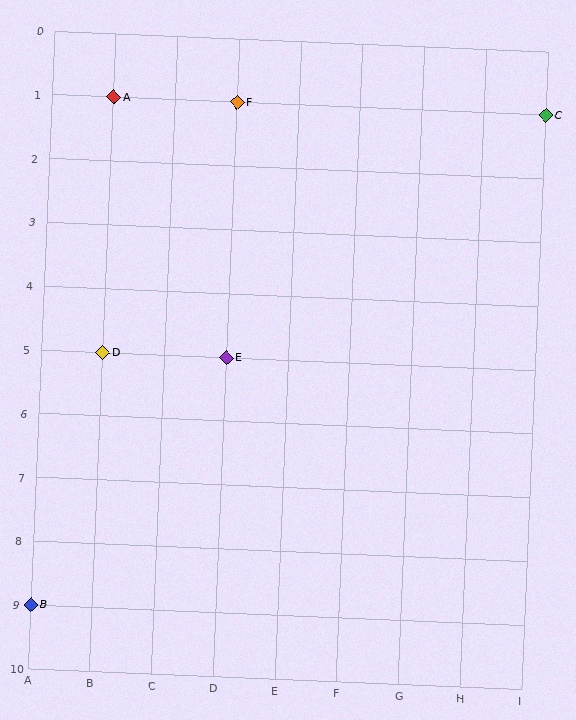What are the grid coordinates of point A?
Point A is at grid coordinates (B, 1).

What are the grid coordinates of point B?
Point B is at grid coordinates (A, 9).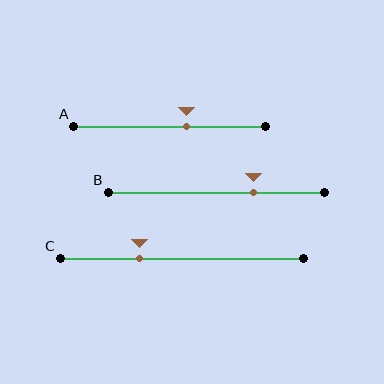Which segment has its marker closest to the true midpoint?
Segment A has its marker closest to the true midpoint.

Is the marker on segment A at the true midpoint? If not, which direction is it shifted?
No, the marker on segment A is shifted to the right by about 9% of the segment length.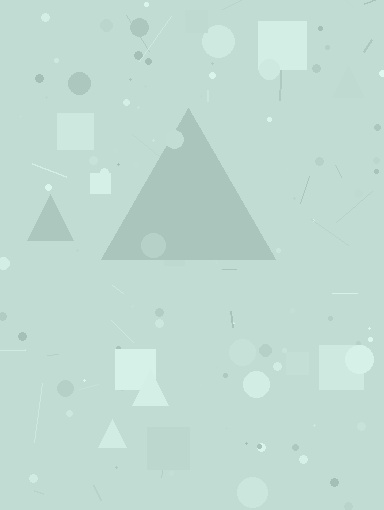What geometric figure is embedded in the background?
A triangle is embedded in the background.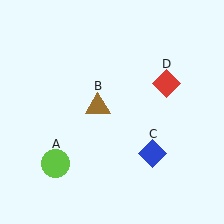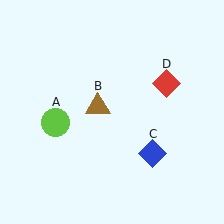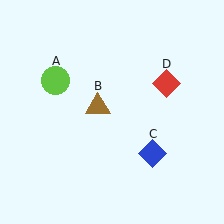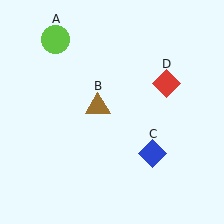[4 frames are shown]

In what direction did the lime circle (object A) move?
The lime circle (object A) moved up.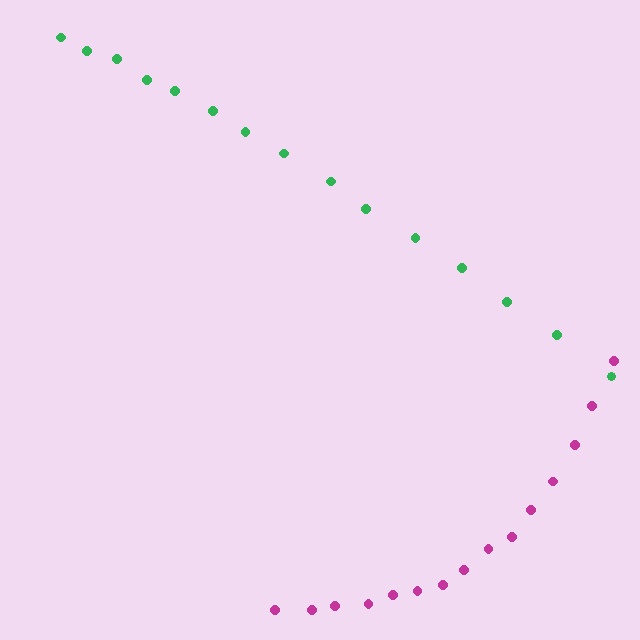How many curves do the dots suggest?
There are 2 distinct paths.